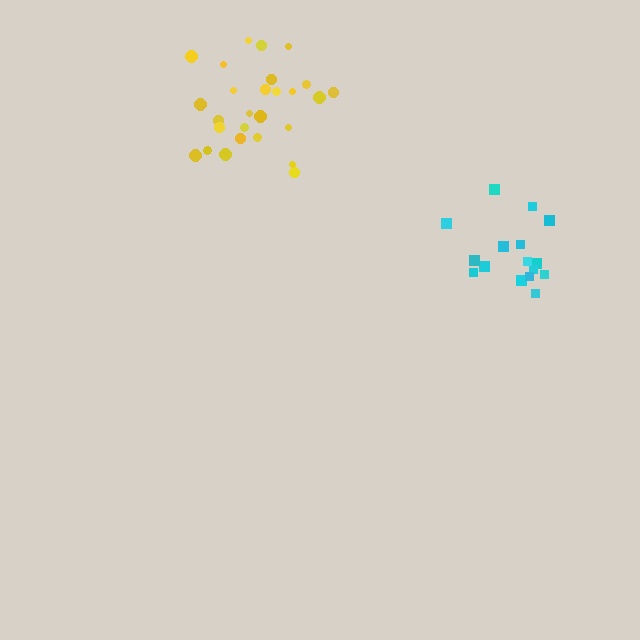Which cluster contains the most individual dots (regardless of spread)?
Yellow (27).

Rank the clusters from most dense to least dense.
yellow, cyan.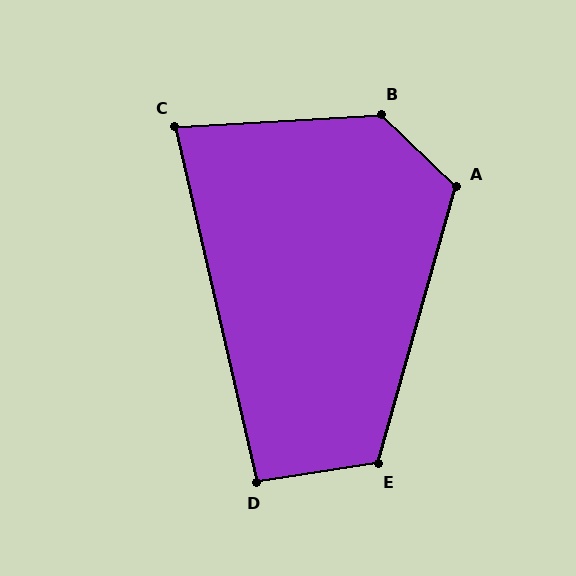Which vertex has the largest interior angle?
B, at approximately 133 degrees.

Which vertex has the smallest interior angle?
C, at approximately 80 degrees.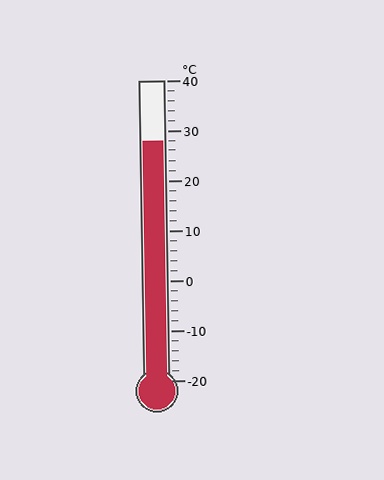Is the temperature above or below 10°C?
The temperature is above 10°C.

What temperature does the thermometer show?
The thermometer shows approximately 28°C.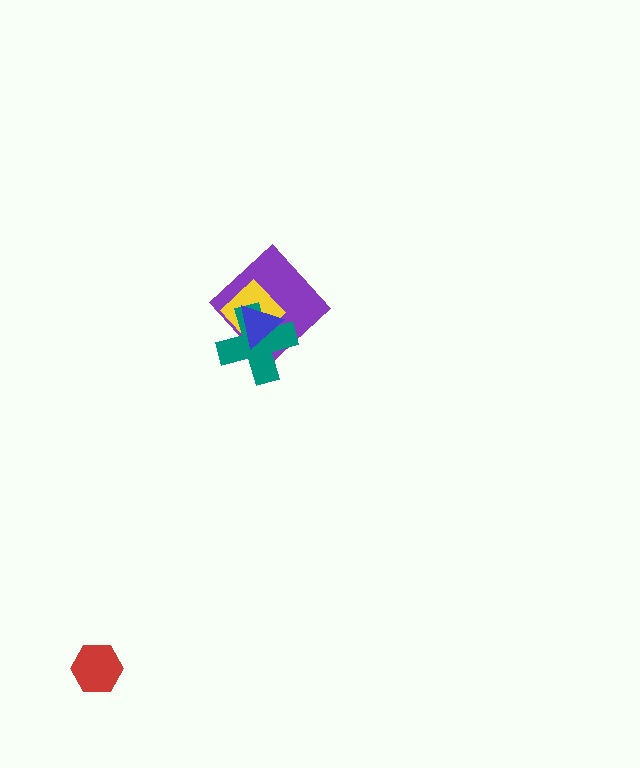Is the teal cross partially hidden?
Yes, it is partially covered by another shape.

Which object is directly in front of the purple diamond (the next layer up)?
The yellow diamond is directly in front of the purple diamond.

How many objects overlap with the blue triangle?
3 objects overlap with the blue triangle.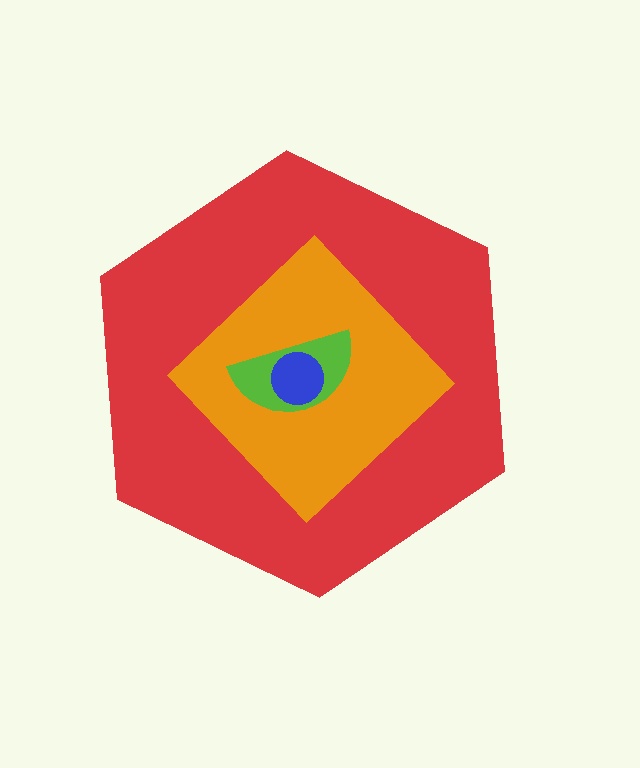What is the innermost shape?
The blue circle.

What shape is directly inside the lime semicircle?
The blue circle.